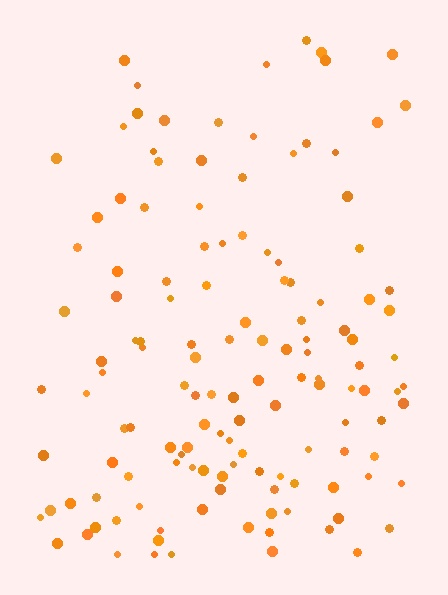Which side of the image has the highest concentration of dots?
The bottom.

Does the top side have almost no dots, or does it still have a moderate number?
Still a moderate number, just noticeably fewer than the bottom.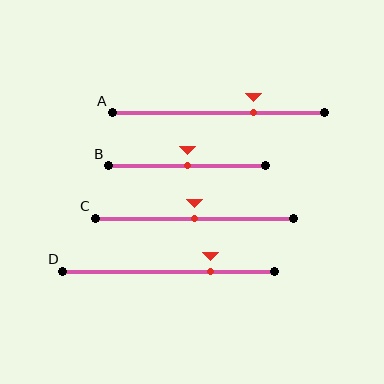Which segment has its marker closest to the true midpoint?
Segment B has its marker closest to the true midpoint.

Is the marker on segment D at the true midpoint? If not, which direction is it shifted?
No, the marker on segment D is shifted to the right by about 20% of the segment length.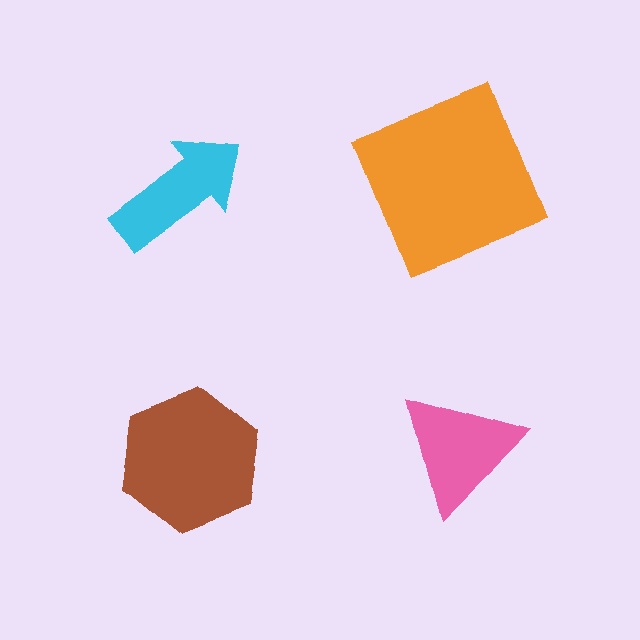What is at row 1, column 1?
A cyan arrow.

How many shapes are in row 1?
2 shapes.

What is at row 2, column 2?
A pink triangle.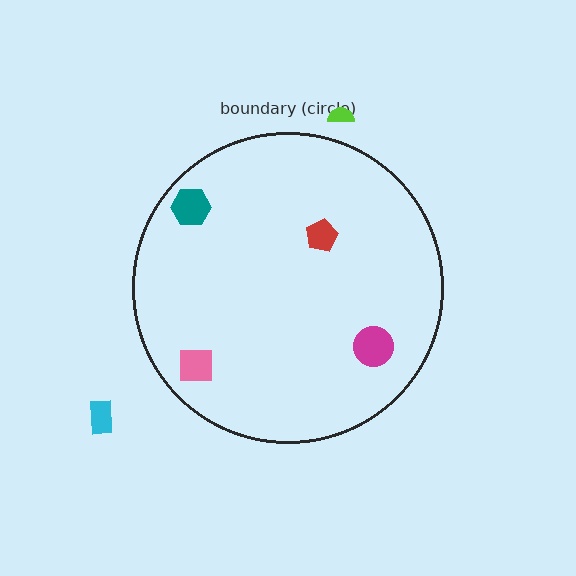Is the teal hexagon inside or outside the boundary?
Inside.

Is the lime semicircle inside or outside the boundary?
Outside.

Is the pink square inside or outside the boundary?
Inside.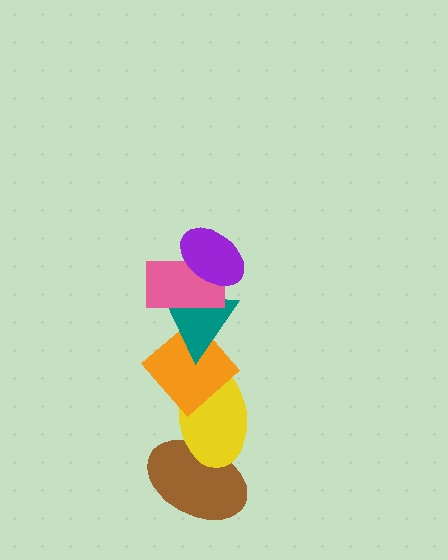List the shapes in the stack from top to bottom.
From top to bottom: the purple ellipse, the pink rectangle, the teal triangle, the orange diamond, the yellow ellipse, the brown ellipse.